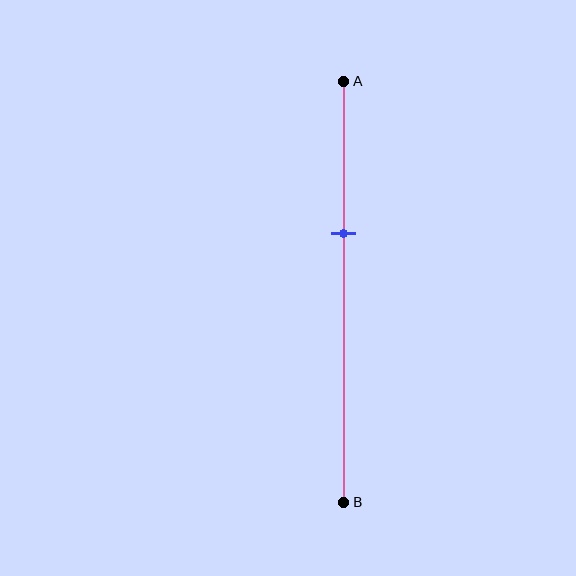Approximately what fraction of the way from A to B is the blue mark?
The blue mark is approximately 35% of the way from A to B.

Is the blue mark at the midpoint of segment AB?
No, the mark is at about 35% from A, not at the 50% midpoint.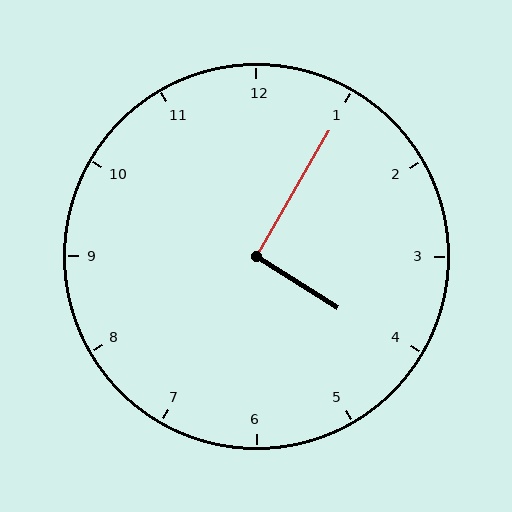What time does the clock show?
4:05.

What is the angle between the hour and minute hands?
Approximately 92 degrees.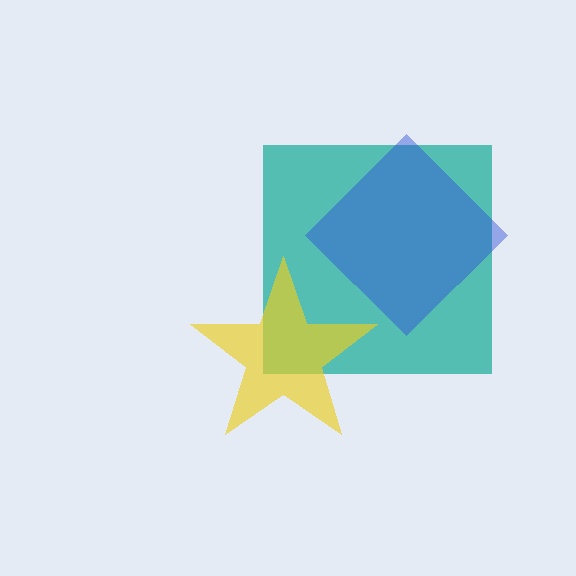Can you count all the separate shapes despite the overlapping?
Yes, there are 3 separate shapes.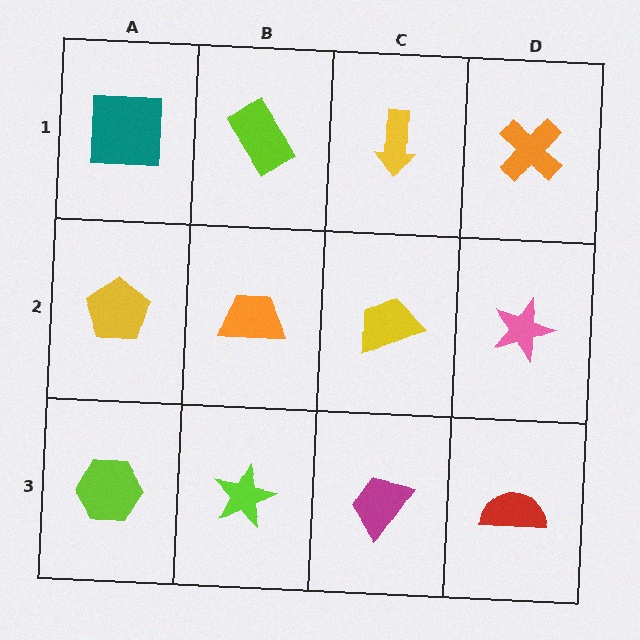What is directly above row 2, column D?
An orange cross.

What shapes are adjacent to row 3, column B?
An orange trapezoid (row 2, column B), a lime hexagon (row 3, column A), a magenta trapezoid (row 3, column C).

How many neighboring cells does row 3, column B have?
3.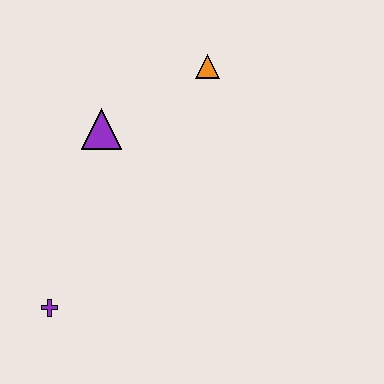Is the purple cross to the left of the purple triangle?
Yes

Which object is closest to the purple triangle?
The orange triangle is closest to the purple triangle.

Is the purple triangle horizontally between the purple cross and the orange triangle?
Yes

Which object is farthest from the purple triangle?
The purple cross is farthest from the purple triangle.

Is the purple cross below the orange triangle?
Yes